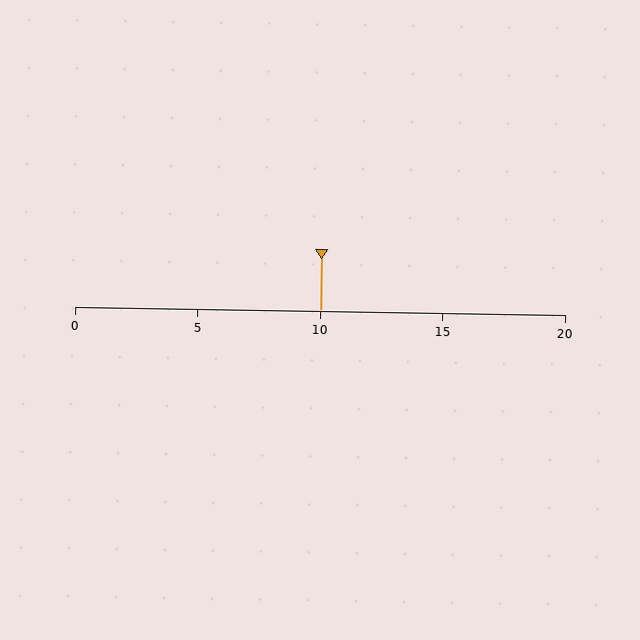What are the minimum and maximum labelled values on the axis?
The axis runs from 0 to 20.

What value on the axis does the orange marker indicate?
The marker indicates approximately 10.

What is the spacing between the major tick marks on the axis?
The major ticks are spaced 5 apart.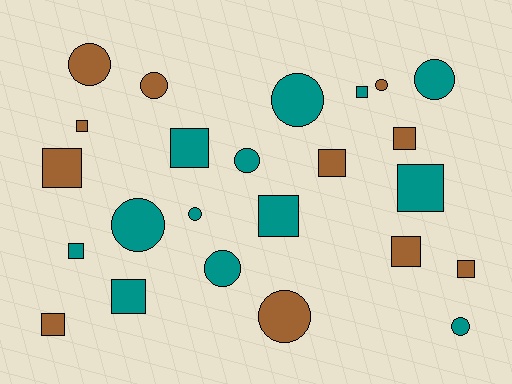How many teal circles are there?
There are 7 teal circles.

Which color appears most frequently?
Teal, with 13 objects.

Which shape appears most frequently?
Square, with 13 objects.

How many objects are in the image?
There are 24 objects.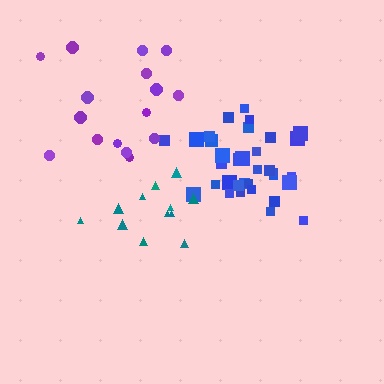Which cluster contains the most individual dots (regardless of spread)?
Blue (34).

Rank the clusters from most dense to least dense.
blue, teal, purple.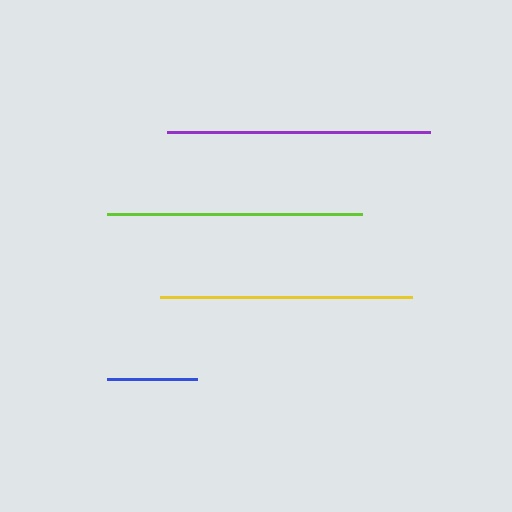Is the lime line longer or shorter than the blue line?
The lime line is longer than the blue line.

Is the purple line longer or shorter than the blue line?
The purple line is longer than the blue line.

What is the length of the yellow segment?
The yellow segment is approximately 251 pixels long.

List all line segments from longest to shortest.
From longest to shortest: purple, lime, yellow, blue.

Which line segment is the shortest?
The blue line is the shortest at approximately 90 pixels.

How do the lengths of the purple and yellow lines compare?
The purple and yellow lines are approximately the same length.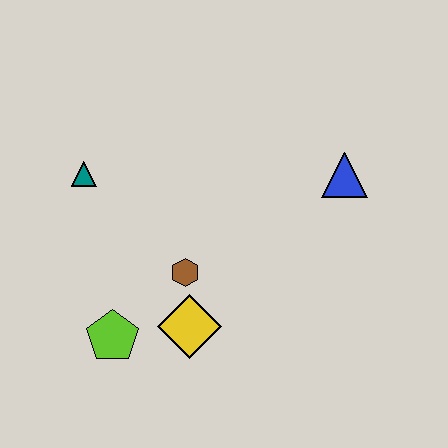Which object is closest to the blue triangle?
The brown hexagon is closest to the blue triangle.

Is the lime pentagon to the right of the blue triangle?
No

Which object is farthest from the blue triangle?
The lime pentagon is farthest from the blue triangle.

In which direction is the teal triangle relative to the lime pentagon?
The teal triangle is above the lime pentagon.